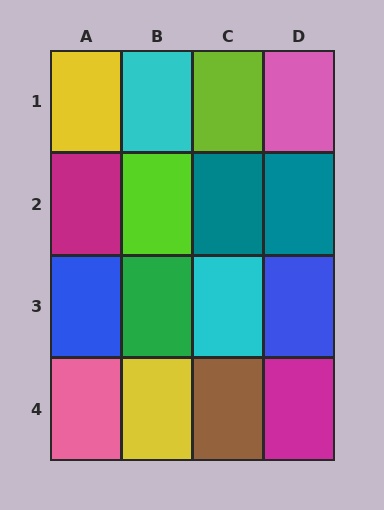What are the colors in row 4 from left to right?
Pink, yellow, brown, magenta.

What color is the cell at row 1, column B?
Cyan.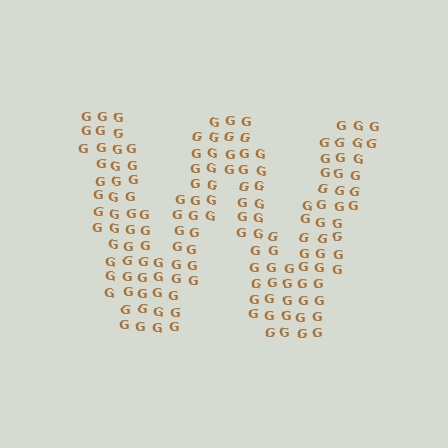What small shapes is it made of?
It is made of small letter G's.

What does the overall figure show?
The overall figure shows the letter W.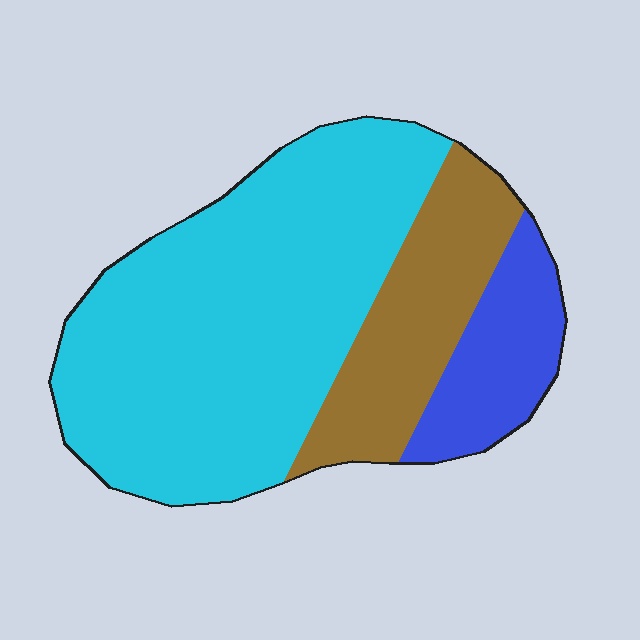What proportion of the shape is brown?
Brown covers 22% of the shape.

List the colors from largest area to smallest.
From largest to smallest: cyan, brown, blue.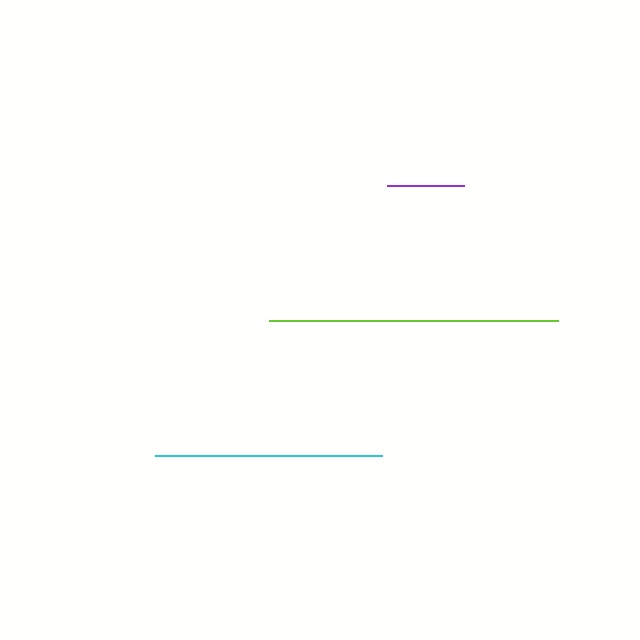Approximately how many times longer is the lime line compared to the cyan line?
The lime line is approximately 1.3 times the length of the cyan line.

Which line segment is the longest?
The lime line is the longest at approximately 288 pixels.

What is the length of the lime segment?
The lime segment is approximately 288 pixels long.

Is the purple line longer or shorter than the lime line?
The lime line is longer than the purple line.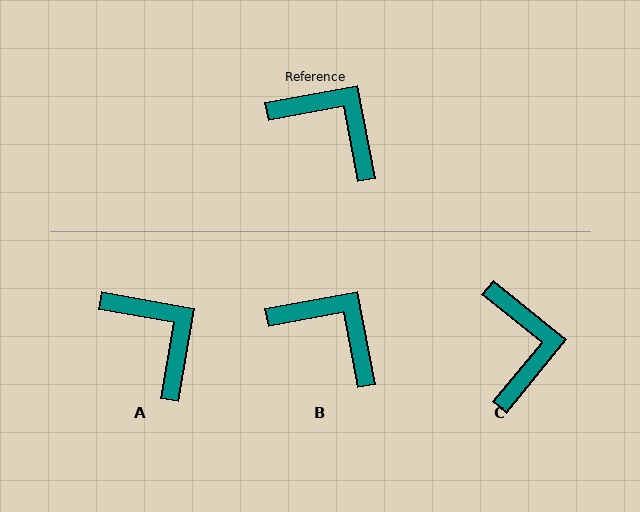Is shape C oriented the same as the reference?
No, it is off by about 50 degrees.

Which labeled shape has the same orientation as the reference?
B.